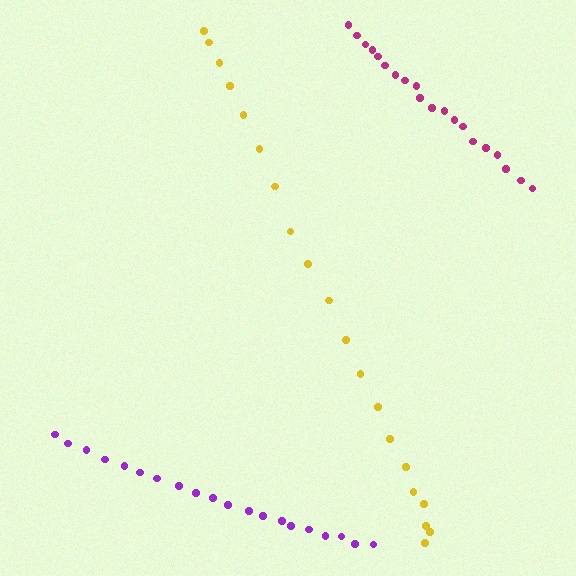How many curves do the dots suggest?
There are 3 distinct paths.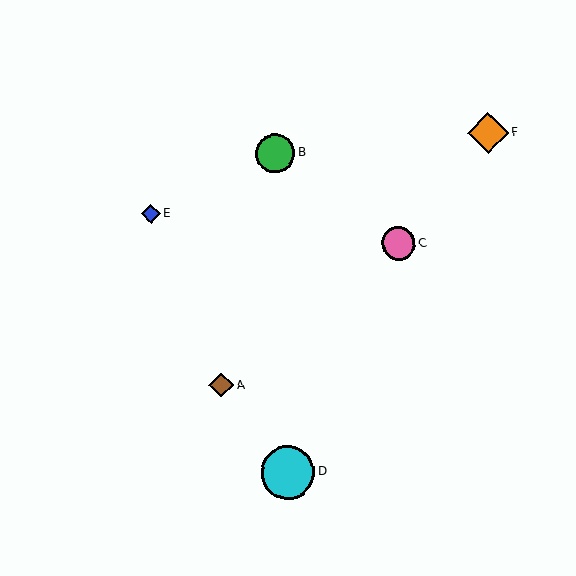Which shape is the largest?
The cyan circle (labeled D) is the largest.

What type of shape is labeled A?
Shape A is a brown diamond.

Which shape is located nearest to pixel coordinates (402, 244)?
The pink circle (labeled C) at (399, 243) is nearest to that location.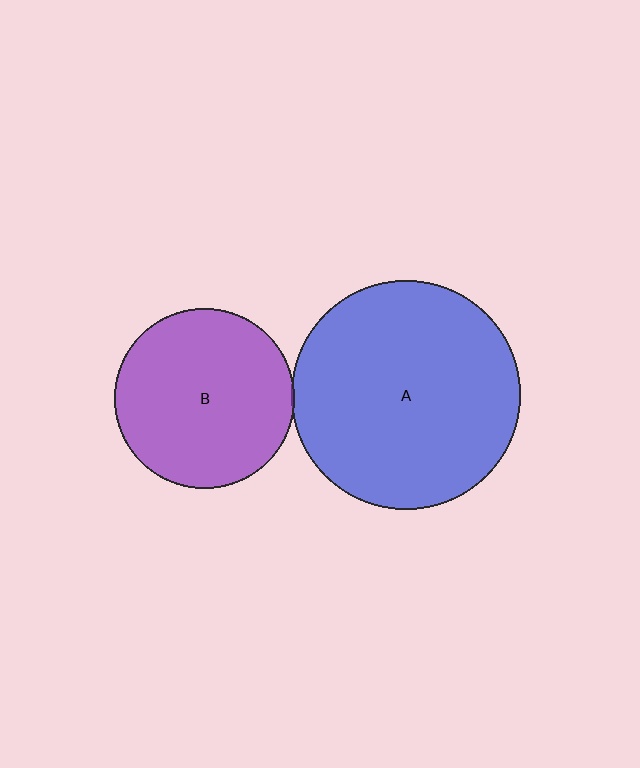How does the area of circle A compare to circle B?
Approximately 1.6 times.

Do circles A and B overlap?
Yes.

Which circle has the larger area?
Circle A (blue).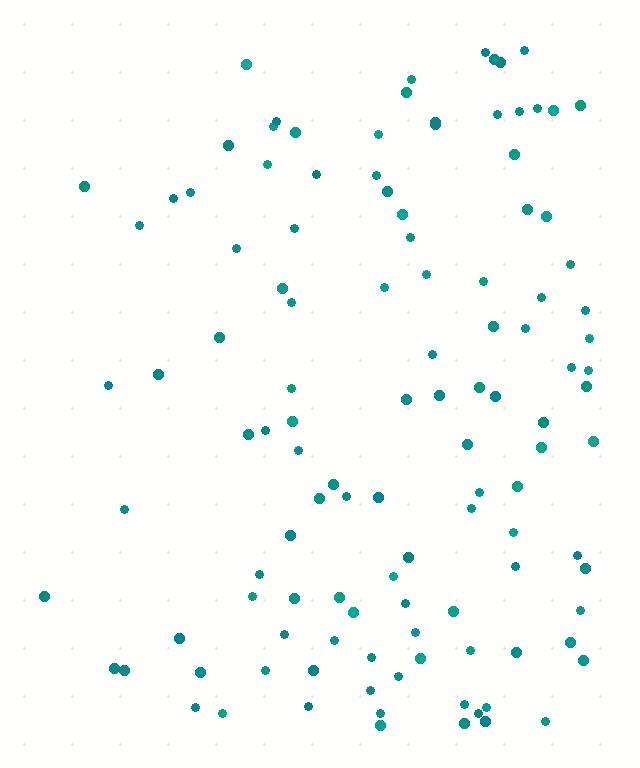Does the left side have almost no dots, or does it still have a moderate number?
Still a moderate number, just noticeably fewer than the right.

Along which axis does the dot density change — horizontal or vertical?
Horizontal.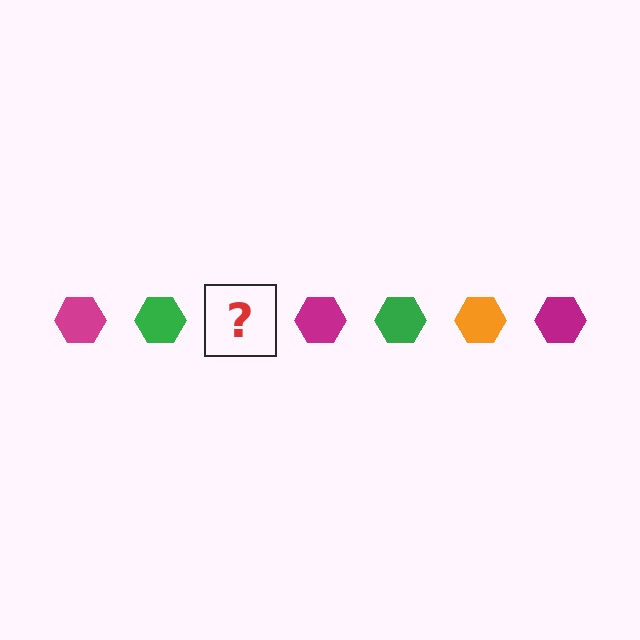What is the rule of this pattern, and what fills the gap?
The rule is that the pattern cycles through magenta, green, orange hexagons. The gap should be filled with an orange hexagon.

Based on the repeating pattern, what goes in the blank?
The blank should be an orange hexagon.